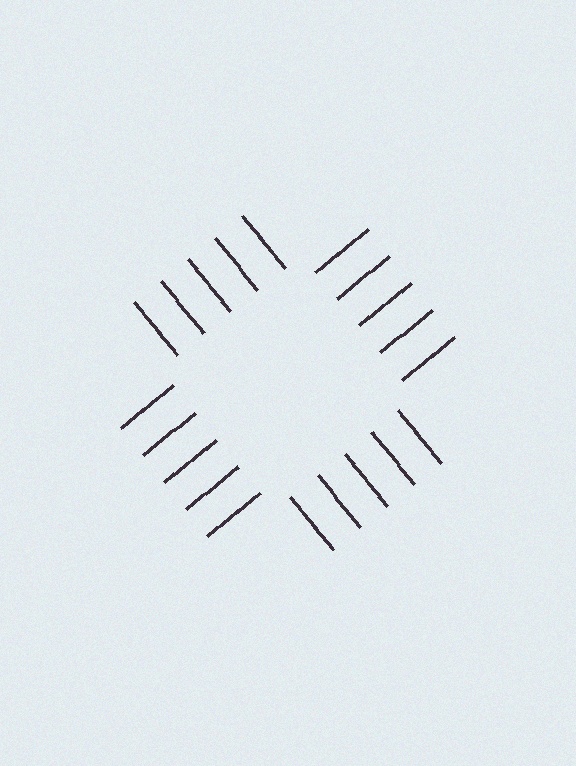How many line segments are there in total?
20 — 5 along each of the 4 edges.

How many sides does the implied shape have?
4 sides — the line-ends trace a square.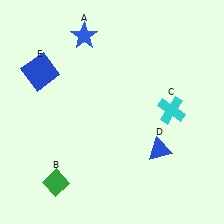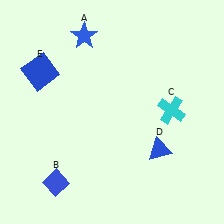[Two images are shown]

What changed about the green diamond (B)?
In Image 1, B is green. In Image 2, it changed to blue.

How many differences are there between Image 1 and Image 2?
There is 1 difference between the two images.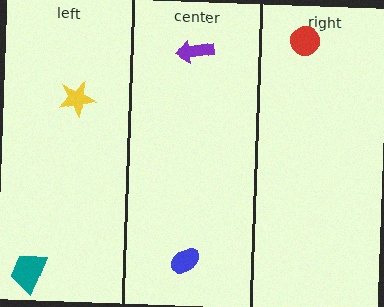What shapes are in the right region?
The red circle.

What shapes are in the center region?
The blue ellipse, the purple arrow.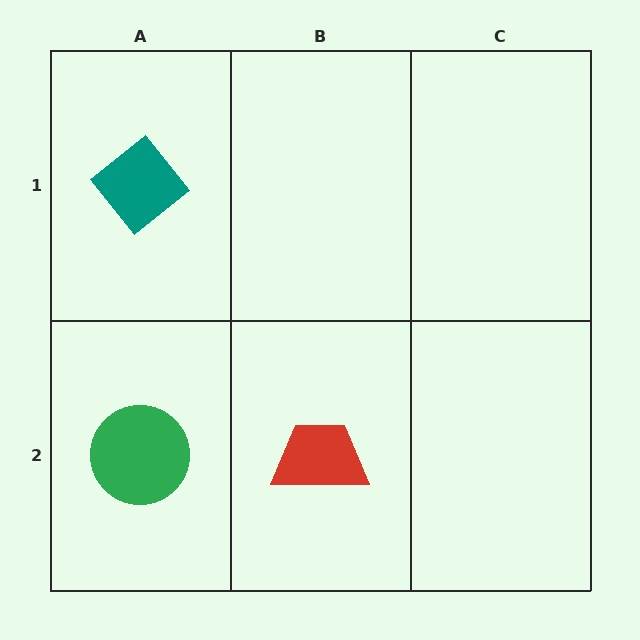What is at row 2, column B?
A red trapezoid.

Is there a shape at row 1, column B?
No, that cell is empty.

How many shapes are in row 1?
1 shape.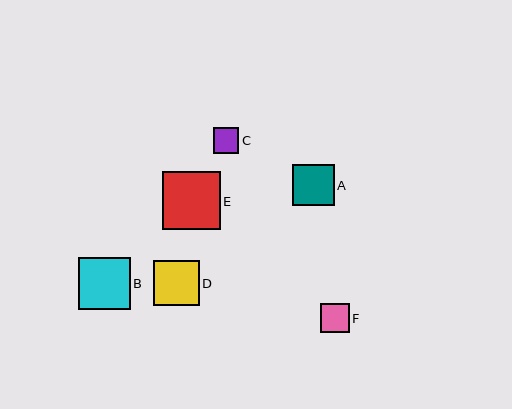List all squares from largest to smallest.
From largest to smallest: E, B, D, A, F, C.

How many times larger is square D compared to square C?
Square D is approximately 1.8 times the size of square C.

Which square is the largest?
Square E is the largest with a size of approximately 58 pixels.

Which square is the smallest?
Square C is the smallest with a size of approximately 25 pixels.